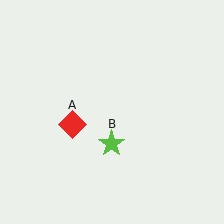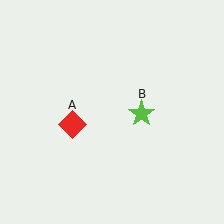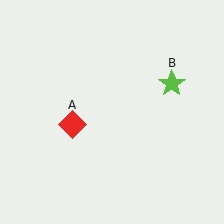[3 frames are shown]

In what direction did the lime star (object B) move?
The lime star (object B) moved up and to the right.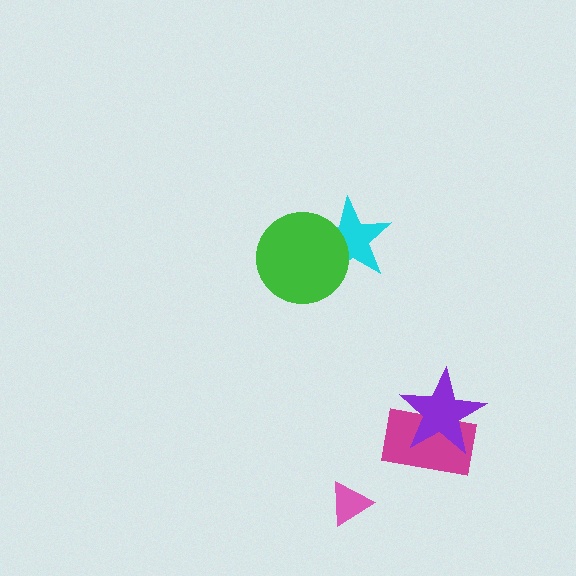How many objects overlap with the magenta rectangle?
1 object overlaps with the magenta rectangle.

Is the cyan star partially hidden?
Yes, it is partially covered by another shape.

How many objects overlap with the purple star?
1 object overlaps with the purple star.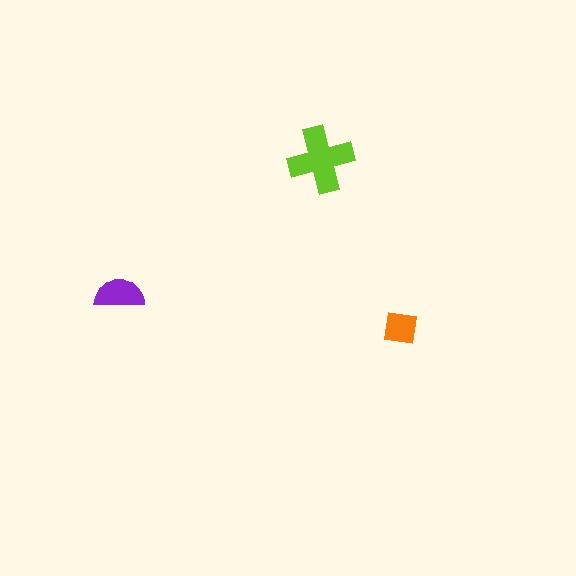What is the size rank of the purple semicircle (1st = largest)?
2nd.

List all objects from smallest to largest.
The orange square, the purple semicircle, the lime cross.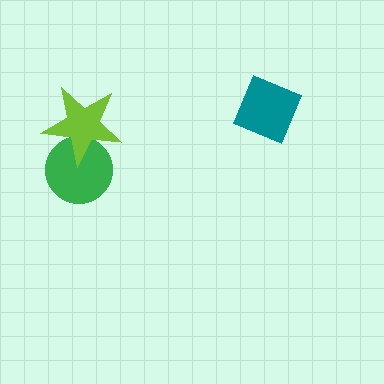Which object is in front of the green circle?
The lime star is in front of the green circle.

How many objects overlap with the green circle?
1 object overlaps with the green circle.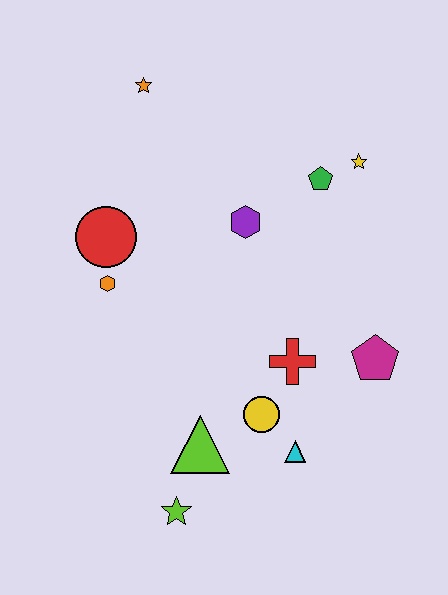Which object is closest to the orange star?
The red circle is closest to the orange star.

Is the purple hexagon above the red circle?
Yes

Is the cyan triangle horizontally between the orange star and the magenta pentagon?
Yes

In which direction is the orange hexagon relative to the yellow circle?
The orange hexagon is to the left of the yellow circle.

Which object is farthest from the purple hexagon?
The lime star is farthest from the purple hexagon.